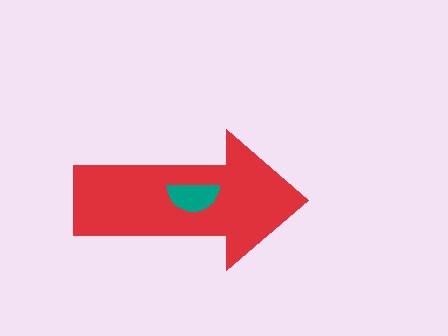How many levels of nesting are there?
2.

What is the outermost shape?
The red arrow.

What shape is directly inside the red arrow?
The teal semicircle.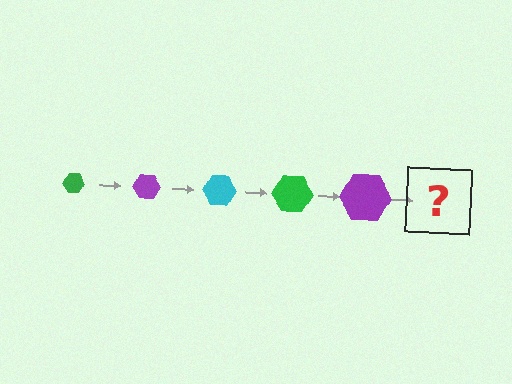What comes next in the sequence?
The next element should be a cyan hexagon, larger than the previous one.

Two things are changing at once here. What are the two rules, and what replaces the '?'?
The two rules are that the hexagon grows larger each step and the color cycles through green, purple, and cyan. The '?' should be a cyan hexagon, larger than the previous one.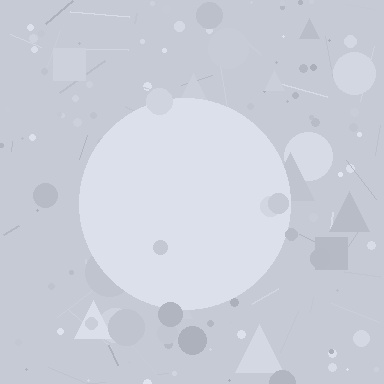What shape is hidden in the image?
A circle is hidden in the image.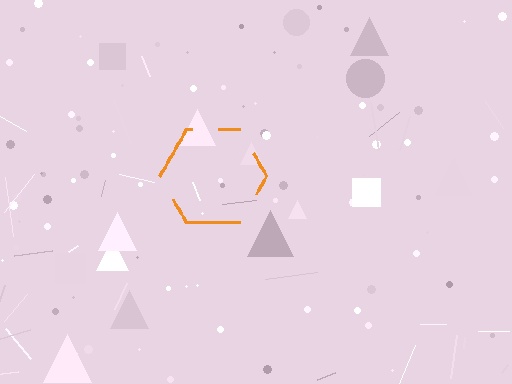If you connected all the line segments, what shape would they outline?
They would outline a hexagon.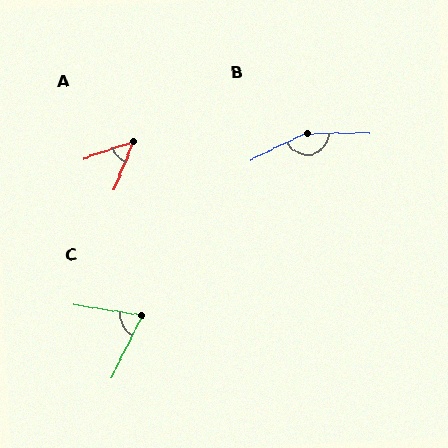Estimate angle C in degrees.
Approximately 73 degrees.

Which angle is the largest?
B, at approximately 154 degrees.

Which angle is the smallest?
A, at approximately 50 degrees.